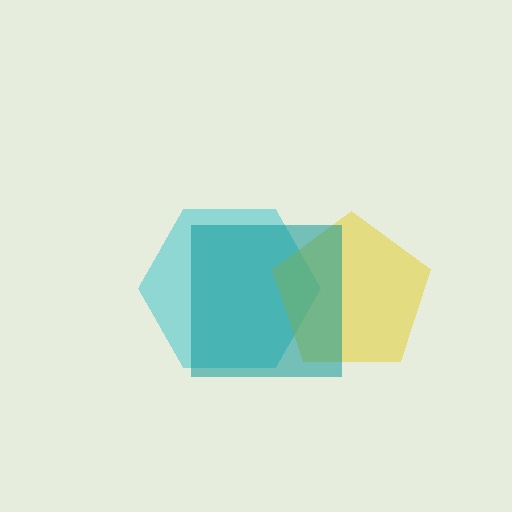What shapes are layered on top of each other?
The layered shapes are: a cyan hexagon, a yellow pentagon, a teal square.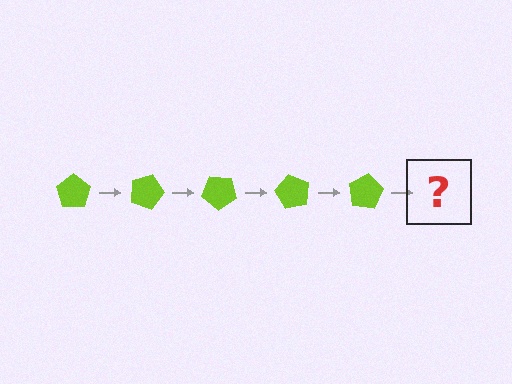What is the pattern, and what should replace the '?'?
The pattern is that the pentagon rotates 20 degrees each step. The '?' should be a lime pentagon rotated 100 degrees.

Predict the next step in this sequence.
The next step is a lime pentagon rotated 100 degrees.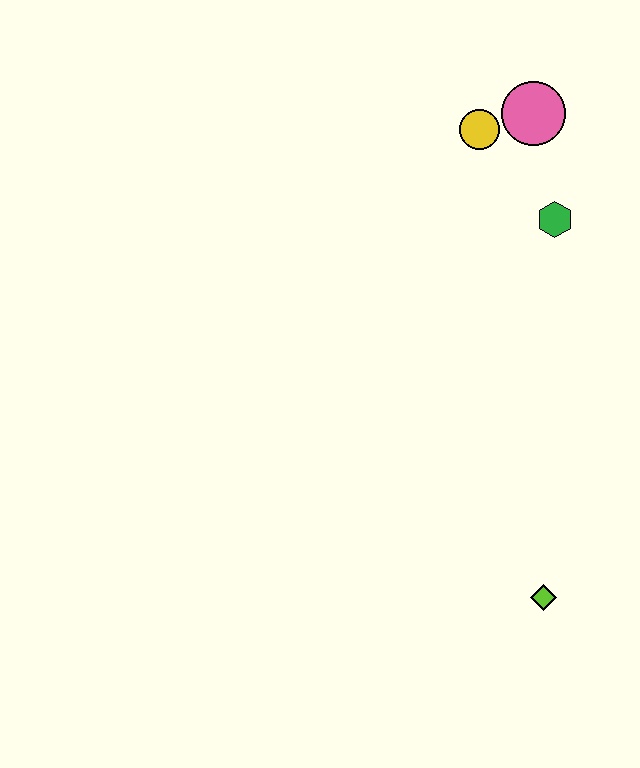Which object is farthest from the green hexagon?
The lime diamond is farthest from the green hexagon.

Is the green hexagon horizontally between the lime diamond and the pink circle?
No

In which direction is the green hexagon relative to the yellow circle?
The green hexagon is below the yellow circle.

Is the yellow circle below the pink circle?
Yes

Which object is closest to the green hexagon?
The pink circle is closest to the green hexagon.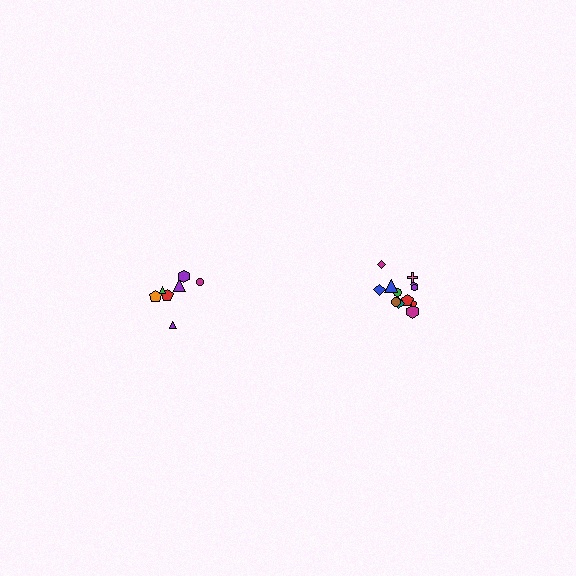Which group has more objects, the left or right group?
The right group.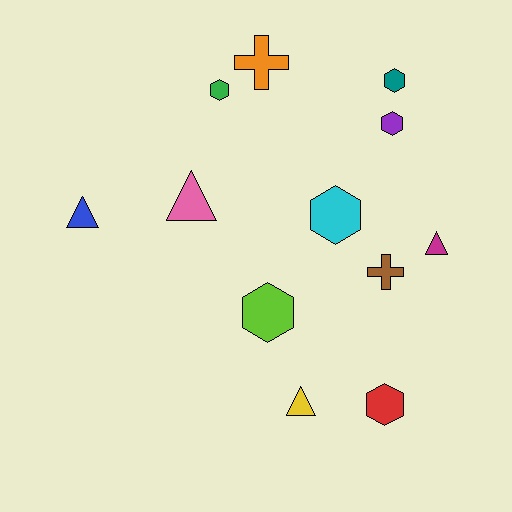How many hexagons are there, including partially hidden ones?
There are 6 hexagons.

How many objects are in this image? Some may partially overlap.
There are 12 objects.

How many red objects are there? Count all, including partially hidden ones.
There is 1 red object.